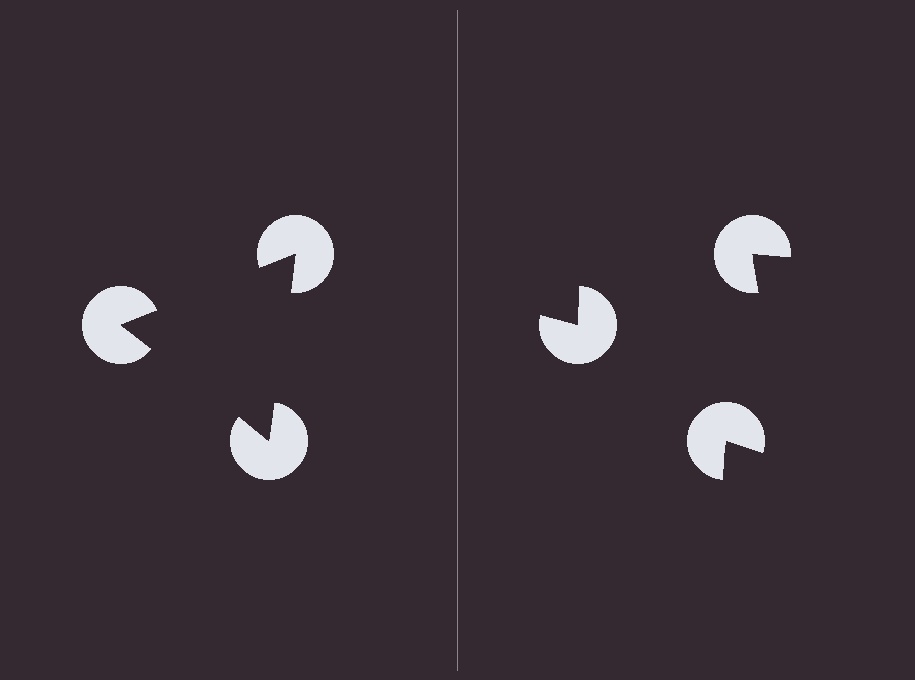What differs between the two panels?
The pac-man discs are positioned identically on both sides; only the wedge orientations differ. On the left they align to a triangle; on the right they are misaligned.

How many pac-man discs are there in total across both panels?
6 — 3 on each side.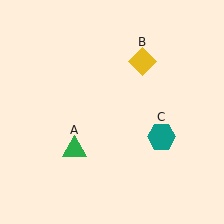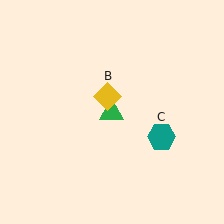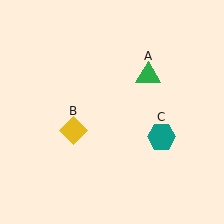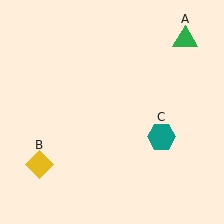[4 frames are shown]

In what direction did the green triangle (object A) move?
The green triangle (object A) moved up and to the right.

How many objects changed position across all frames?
2 objects changed position: green triangle (object A), yellow diamond (object B).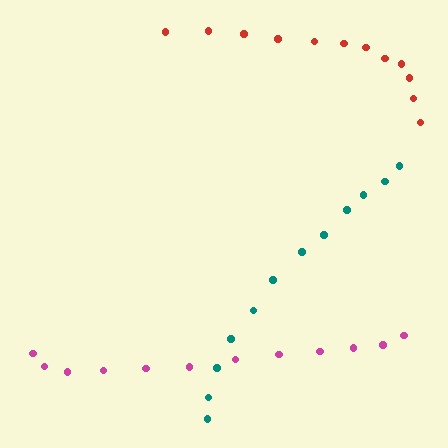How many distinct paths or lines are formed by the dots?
There are 3 distinct paths.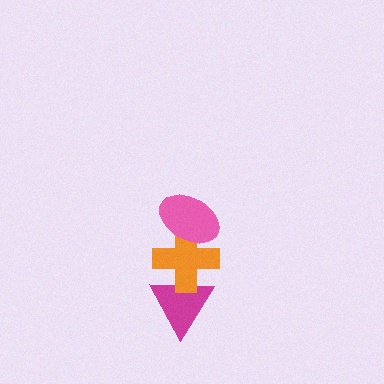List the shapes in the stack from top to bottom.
From top to bottom: the pink ellipse, the orange cross, the magenta triangle.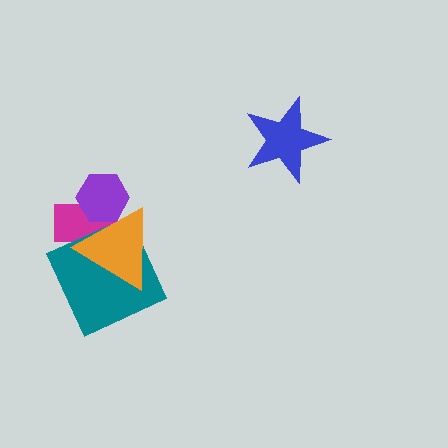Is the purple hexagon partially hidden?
Yes, it is partially covered by another shape.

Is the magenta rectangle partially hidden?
Yes, it is partially covered by another shape.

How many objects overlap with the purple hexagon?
2 objects overlap with the purple hexagon.